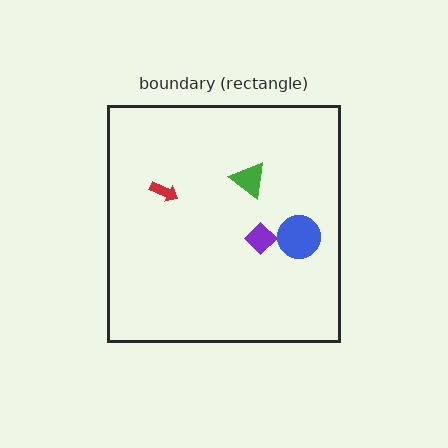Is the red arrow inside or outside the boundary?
Inside.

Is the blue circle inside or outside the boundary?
Inside.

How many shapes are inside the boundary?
4 inside, 0 outside.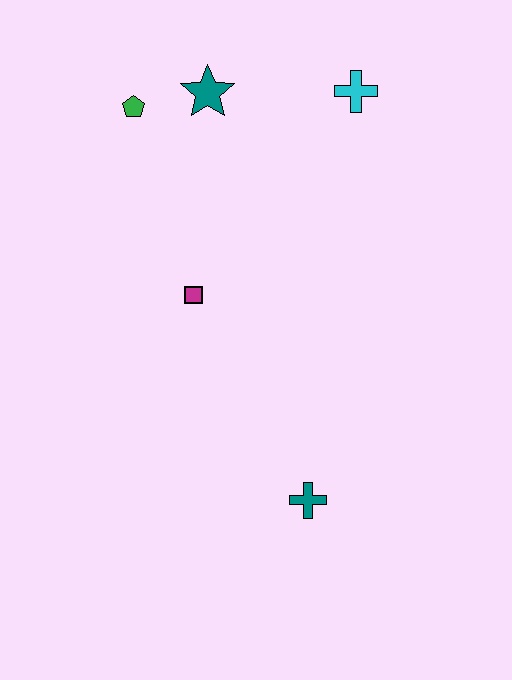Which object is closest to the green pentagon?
The teal star is closest to the green pentagon.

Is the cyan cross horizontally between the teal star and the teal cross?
No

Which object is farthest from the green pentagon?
The teal cross is farthest from the green pentagon.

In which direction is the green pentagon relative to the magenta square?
The green pentagon is above the magenta square.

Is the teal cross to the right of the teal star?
Yes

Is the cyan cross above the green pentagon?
Yes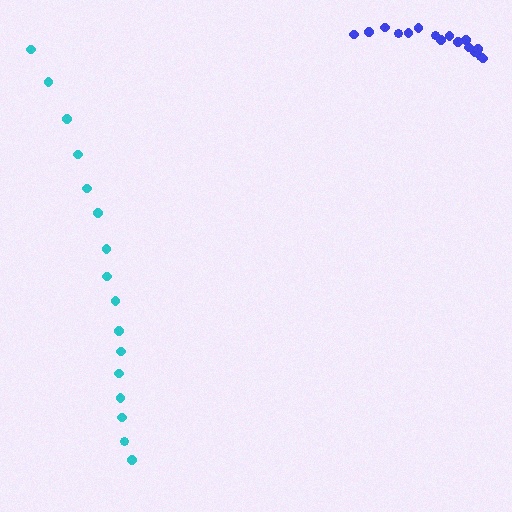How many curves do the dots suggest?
There are 2 distinct paths.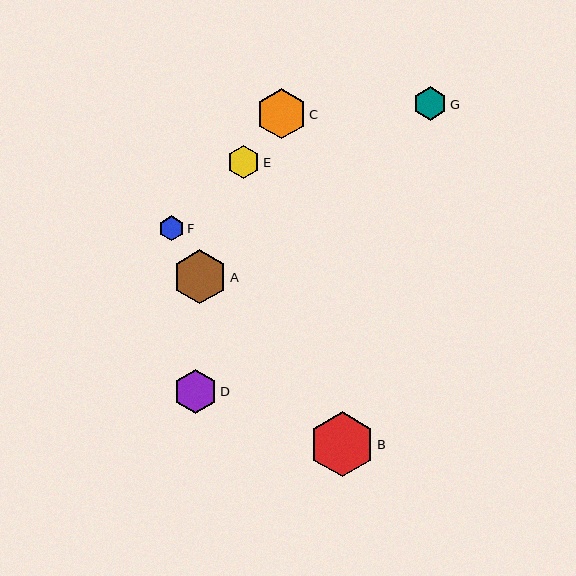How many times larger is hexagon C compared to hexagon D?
Hexagon C is approximately 1.1 times the size of hexagon D.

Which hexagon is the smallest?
Hexagon F is the smallest with a size of approximately 25 pixels.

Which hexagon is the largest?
Hexagon B is the largest with a size of approximately 65 pixels.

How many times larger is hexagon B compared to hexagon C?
Hexagon B is approximately 1.3 times the size of hexagon C.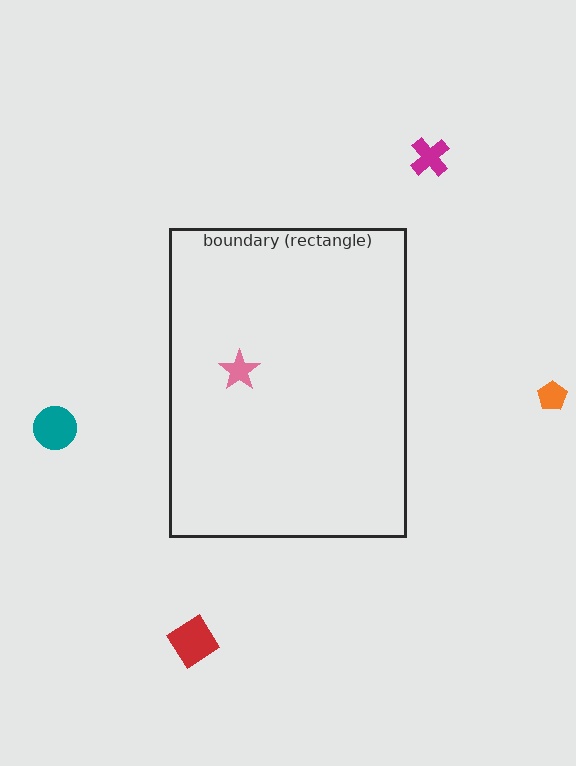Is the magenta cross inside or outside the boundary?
Outside.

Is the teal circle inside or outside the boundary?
Outside.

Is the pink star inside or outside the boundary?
Inside.